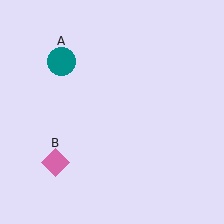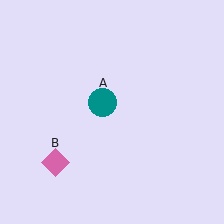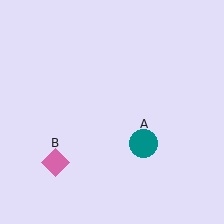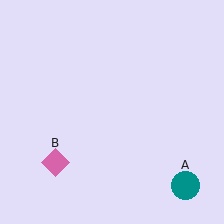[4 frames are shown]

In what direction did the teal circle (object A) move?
The teal circle (object A) moved down and to the right.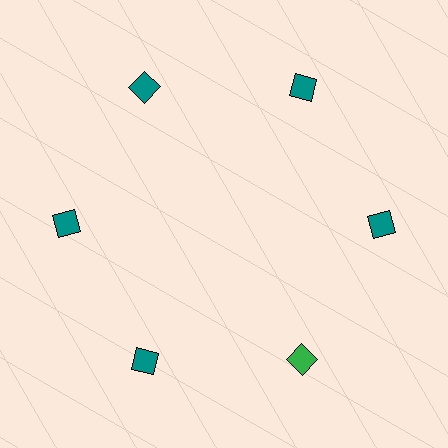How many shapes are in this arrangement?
There are 6 shapes arranged in a ring pattern.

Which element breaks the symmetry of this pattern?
The green diamond at roughly the 5 o'clock position breaks the symmetry. All other shapes are teal diamonds.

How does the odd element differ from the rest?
It has a different color: green instead of teal.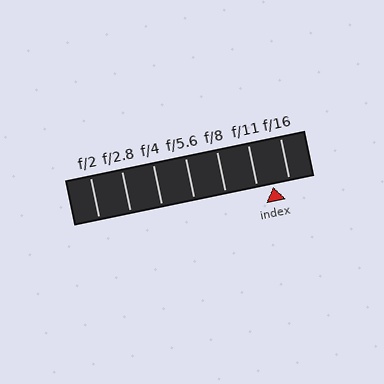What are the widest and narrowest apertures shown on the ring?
The widest aperture shown is f/2 and the narrowest is f/16.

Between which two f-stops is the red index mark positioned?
The index mark is between f/11 and f/16.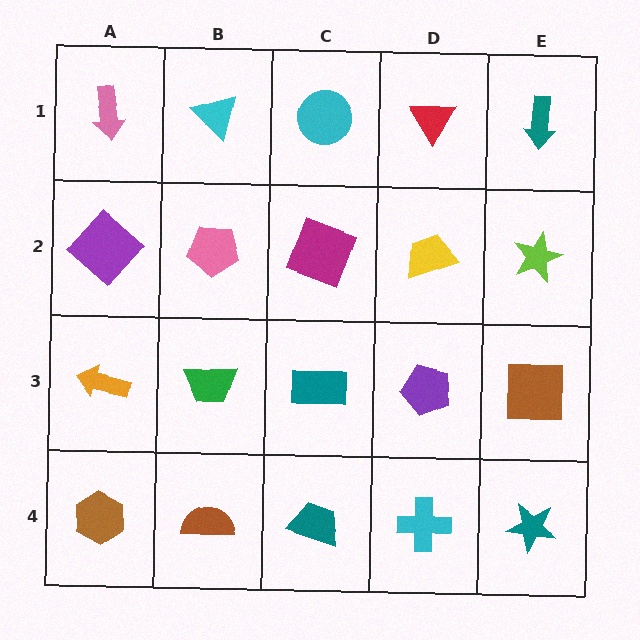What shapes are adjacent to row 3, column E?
A lime star (row 2, column E), a teal star (row 4, column E), a purple pentagon (row 3, column D).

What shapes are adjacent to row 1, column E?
A lime star (row 2, column E), a red triangle (row 1, column D).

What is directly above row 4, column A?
An orange arrow.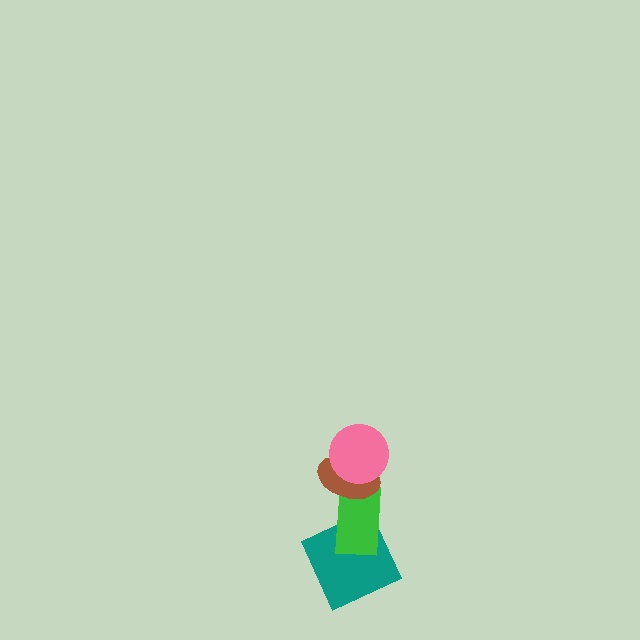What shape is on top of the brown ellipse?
The pink circle is on top of the brown ellipse.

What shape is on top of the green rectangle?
The brown ellipse is on top of the green rectangle.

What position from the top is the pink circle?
The pink circle is 1st from the top.